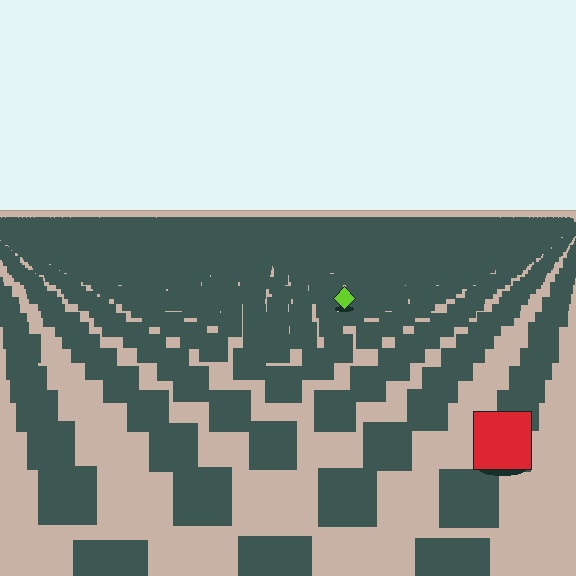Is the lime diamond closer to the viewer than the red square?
No. The red square is closer — you can tell from the texture gradient: the ground texture is coarser near it.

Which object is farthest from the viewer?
The lime diamond is farthest from the viewer. It appears smaller and the ground texture around it is denser.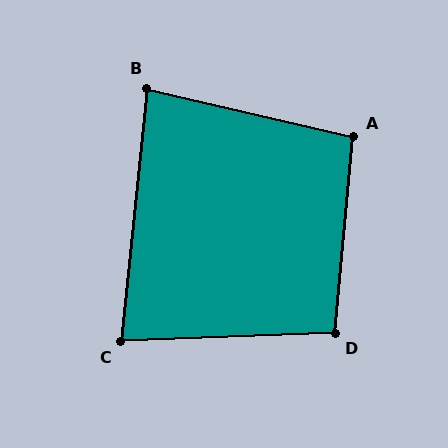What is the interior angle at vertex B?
Approximately 83 degrees (acute).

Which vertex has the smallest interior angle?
C, at approximately 82 degrees.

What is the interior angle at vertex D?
Approximately 97 degrees (obtuse).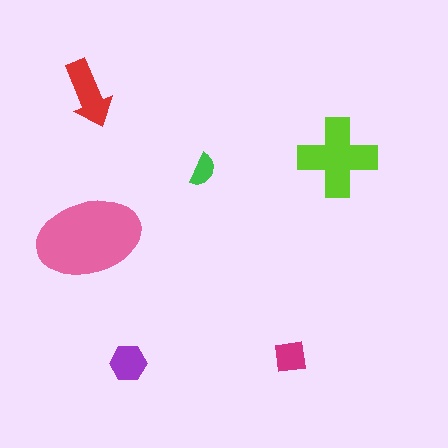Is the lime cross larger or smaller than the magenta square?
Larger.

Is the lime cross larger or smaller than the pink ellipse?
Smaller.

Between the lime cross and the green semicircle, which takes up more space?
The lime cross.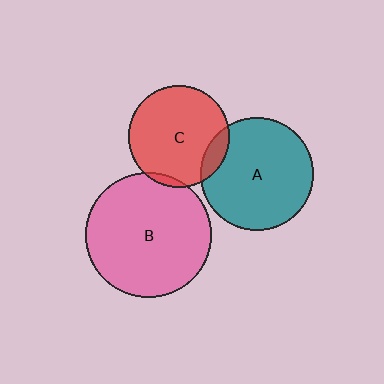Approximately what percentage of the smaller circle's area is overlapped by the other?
Approximately 10%.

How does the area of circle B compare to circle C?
Approximately 1.5 times.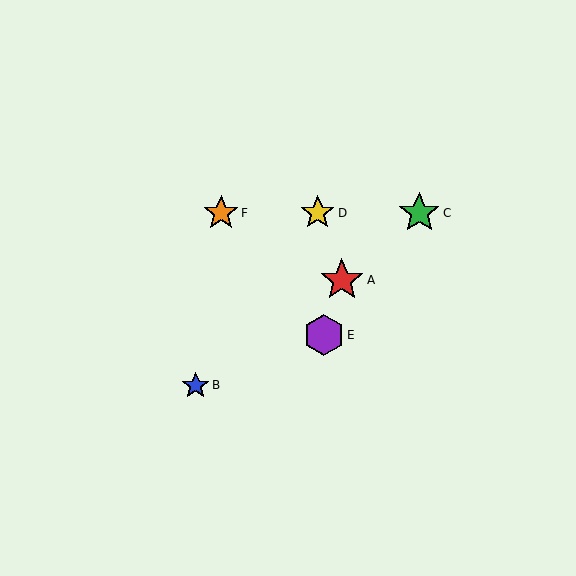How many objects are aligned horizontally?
3 objects (C, D, F) are aligned horizontally.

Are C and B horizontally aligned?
No, C is at y≈213 and B is at y≈385.